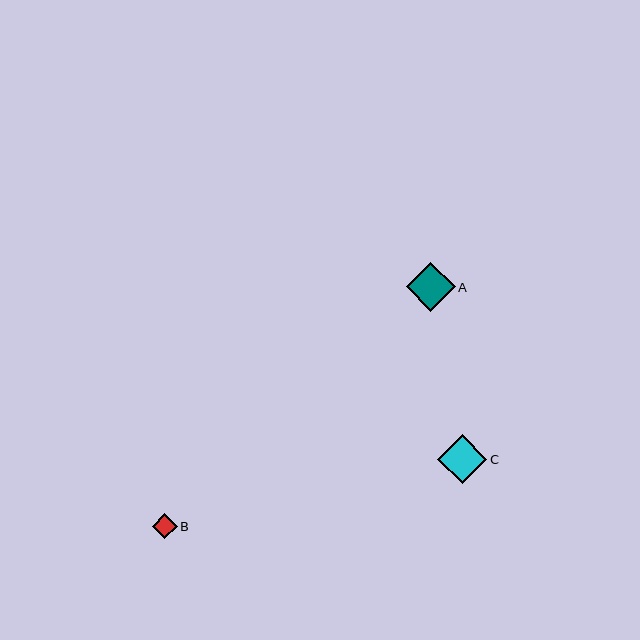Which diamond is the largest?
Diamond C is the largest with a size of approximately 49 pixels.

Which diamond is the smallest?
Diamond B is the smallest with a size of approximately 25 pixels.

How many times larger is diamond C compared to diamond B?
Diamond C is approximately 2.0 times the size of diamond B.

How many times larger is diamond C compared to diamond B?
Diamond C is approximately 2.0 times the size of diamond B.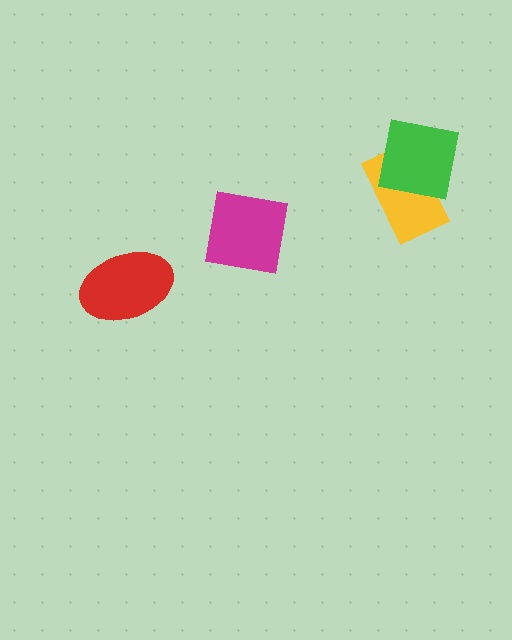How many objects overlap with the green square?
1 object overlaps with the green square.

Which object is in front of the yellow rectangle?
The green square is in front of the yellow rectangle.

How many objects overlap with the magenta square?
0 objects overlap with the magenta square.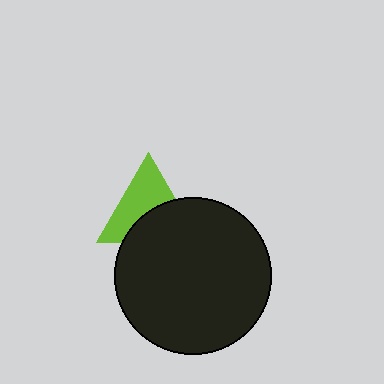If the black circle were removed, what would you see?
You would see the complete lime triangle.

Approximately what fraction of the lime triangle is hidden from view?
Roughly 45% of the lime triangle is hidden behind the black circle.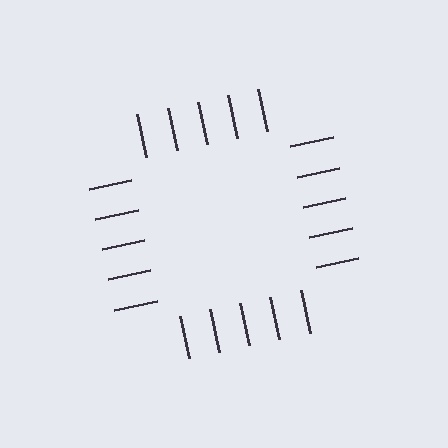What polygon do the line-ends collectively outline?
An illusory square — the line segments terminate on its edges but no continuous stroke is drawn.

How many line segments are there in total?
20 — 5 along each of the 4 edges.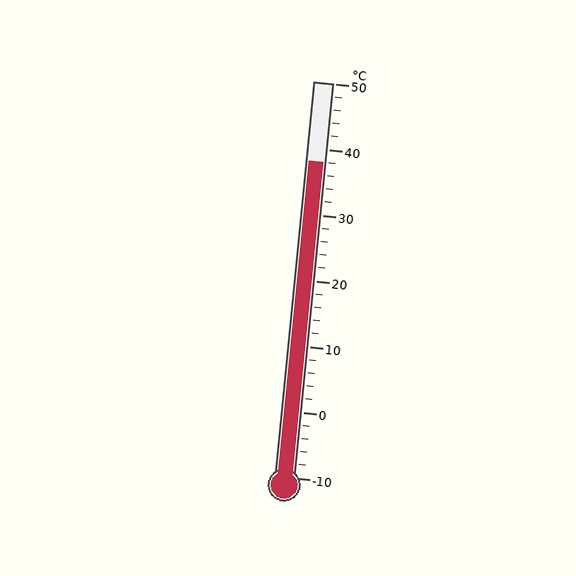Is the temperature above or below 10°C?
The temperature is above 10°C.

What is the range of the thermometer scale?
The thermometer scale ranges from -10°C to 50°C.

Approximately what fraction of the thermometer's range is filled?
The thermometer is filled to approximately 80% of its range.